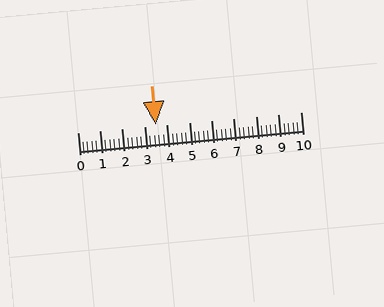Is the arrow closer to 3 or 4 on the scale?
The arrow is closer to 4.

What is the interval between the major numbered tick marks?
The major tick marks are spaced 1 units apart.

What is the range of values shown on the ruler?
The ruler shows values from 0 to 10.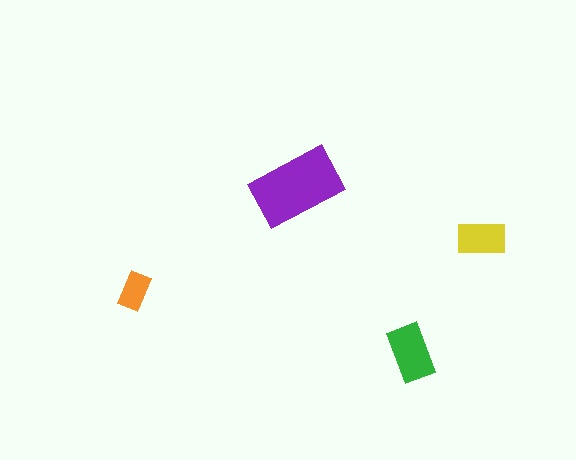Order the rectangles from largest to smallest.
the purple one, the green one, the yellow one, the orange one.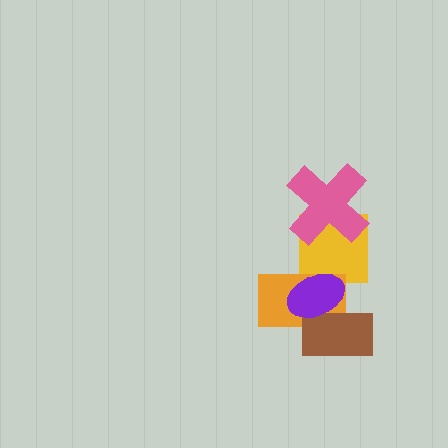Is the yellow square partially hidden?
Yes, it is partially covered by another shape.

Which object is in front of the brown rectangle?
The purple ellipse is in front of the brown rectangle.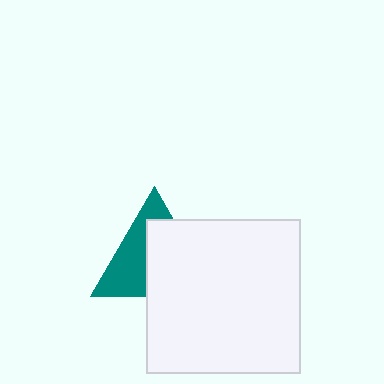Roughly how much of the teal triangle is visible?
About half of it is visible (roughly 45%).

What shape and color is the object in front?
The object in front is a white square.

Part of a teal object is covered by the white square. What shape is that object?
It is a triangle.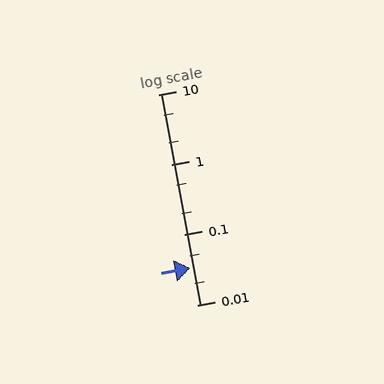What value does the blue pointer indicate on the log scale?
The pointer indicates approximately 0.034.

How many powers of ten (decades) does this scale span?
The scale spans 3 decades, from 0.01 to 10.